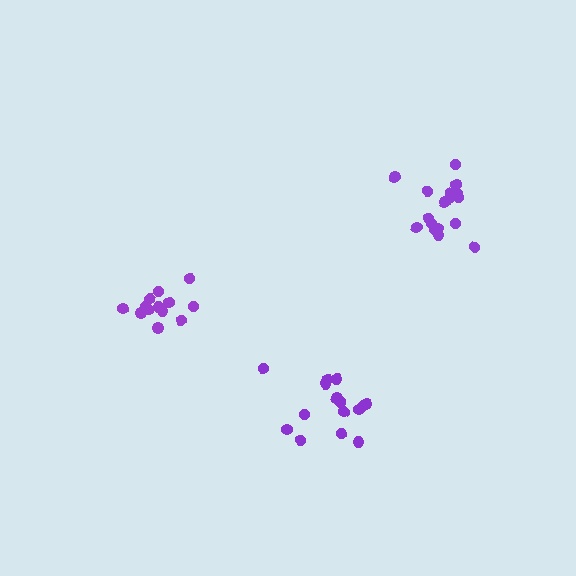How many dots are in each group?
Group 1: 15 dots, Group 2: 13 dots, Group 3: 18 dots (46 total).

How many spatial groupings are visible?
There are 3 spatial groupings.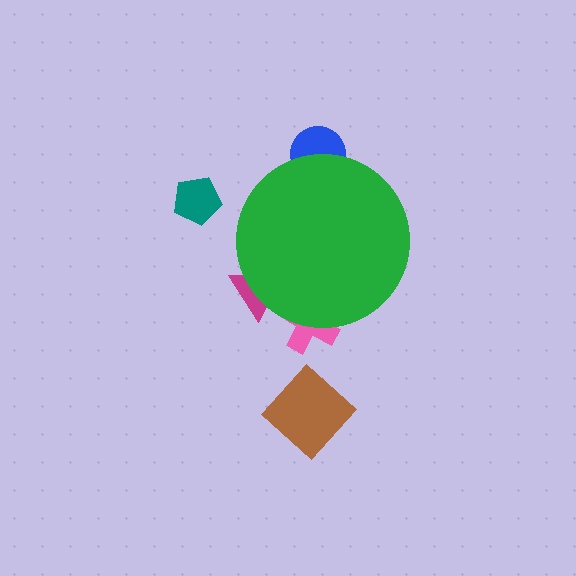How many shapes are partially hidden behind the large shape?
3 shapes are partially hidden.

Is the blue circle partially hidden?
Yes, the blue circle is partially hidden behind the green circle.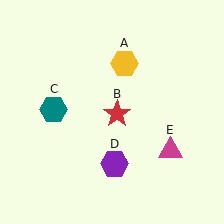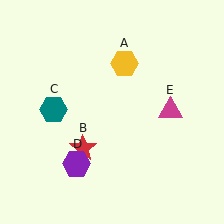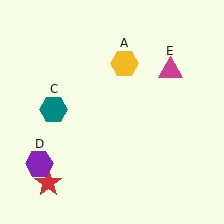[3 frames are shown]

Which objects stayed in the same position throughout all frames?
Yellow hexagon (object A) and teal hexagon (object C) remained stationary.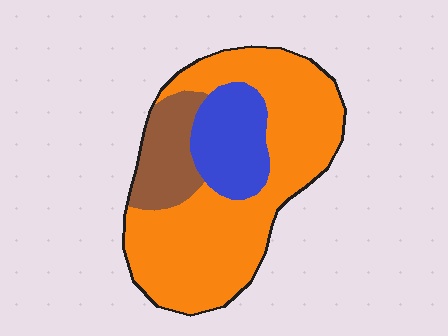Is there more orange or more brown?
Orange.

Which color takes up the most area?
Orange, at roughly 65%.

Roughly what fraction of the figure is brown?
Brown takes up about one sixth (1/6) of the figure.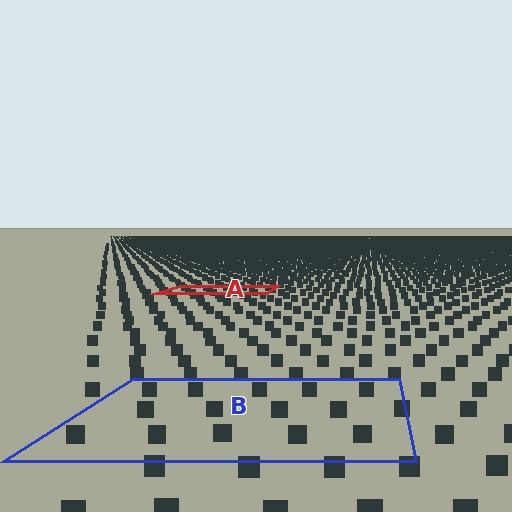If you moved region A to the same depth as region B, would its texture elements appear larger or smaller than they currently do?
They would appear larger. At a closer depth, the same texture elements are projected at a bigger on-screen size.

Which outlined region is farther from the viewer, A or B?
Region A is farther from the viewer — the texture elements inside it appear smaller and more densely packed.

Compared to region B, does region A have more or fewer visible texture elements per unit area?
Region A has more texture elements per unit area — they are packed more densely because it is farther away.